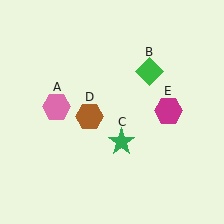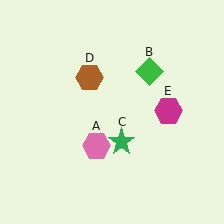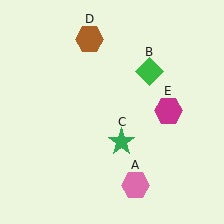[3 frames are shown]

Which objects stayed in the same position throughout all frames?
Green diamond (object B) and green star (object C) and magenta hexagon (object E) remained stationary.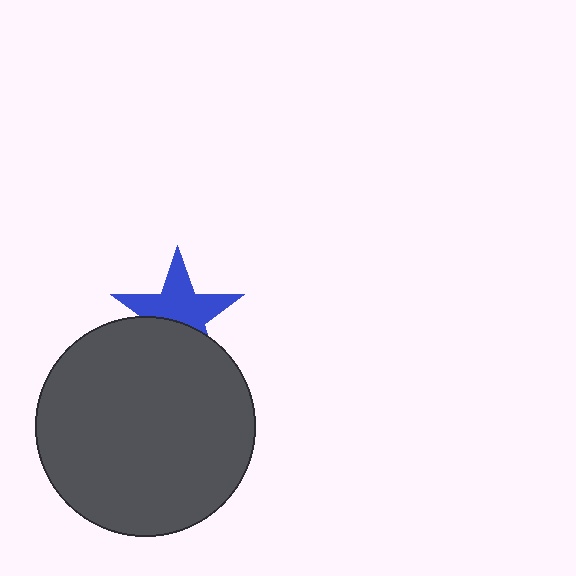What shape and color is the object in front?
The object in front is a dark gray circle.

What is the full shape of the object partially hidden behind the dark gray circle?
The partially hidden object is a blue star.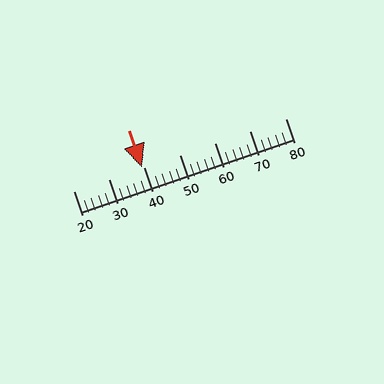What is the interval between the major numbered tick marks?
The major tick marks are spaced 10 units apart.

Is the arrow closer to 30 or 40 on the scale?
The arrow is closer to 40.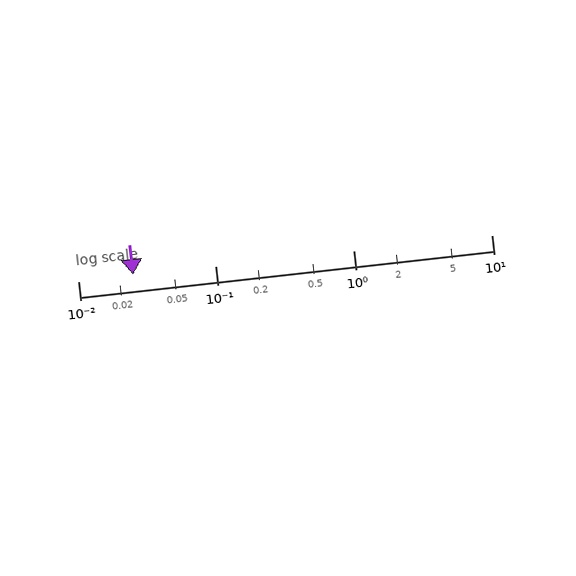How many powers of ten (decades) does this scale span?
The scale spans 3 decades, from 0.01 to 10.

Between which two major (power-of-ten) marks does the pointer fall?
The pointer is between 0.01 and 0.1.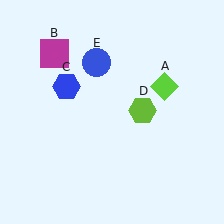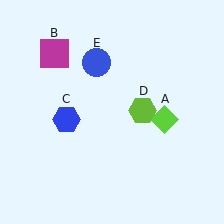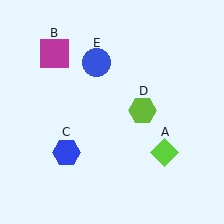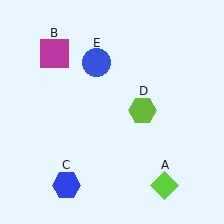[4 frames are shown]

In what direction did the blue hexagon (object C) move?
The blue hexagon (object C) moved down.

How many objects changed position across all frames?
2 objects changed position: lime diamond (object A), blue hexagon (object C).